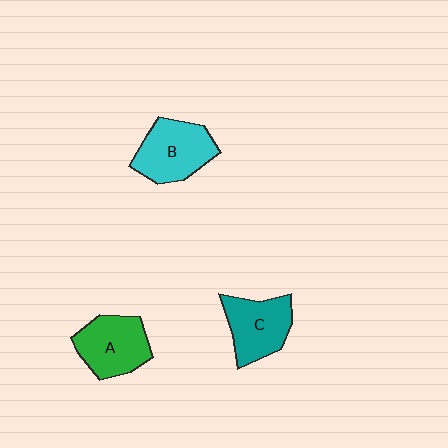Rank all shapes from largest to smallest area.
From largest to smallest: B (cyan), A (green), C (teal).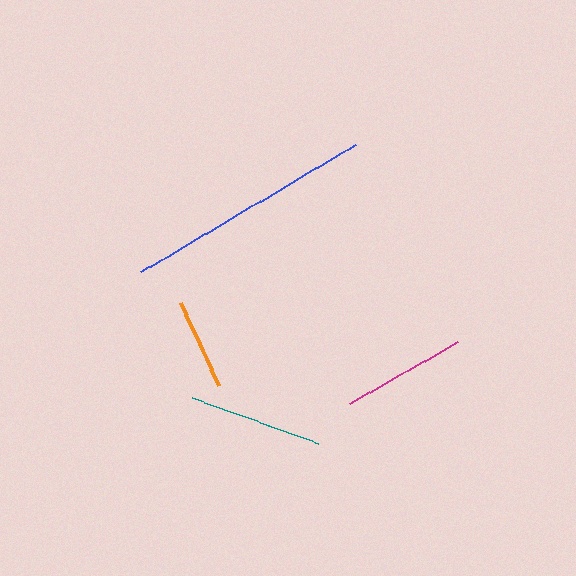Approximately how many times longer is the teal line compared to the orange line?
The teal line is approximately 1.5 times the length of the orange line.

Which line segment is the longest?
The blue line is the longest at approximately 248 pixels.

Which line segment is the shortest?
The orange line is the shortest at approximately 92 pixels.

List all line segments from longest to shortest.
From longest to shortest: blue, teal, magenta, orange.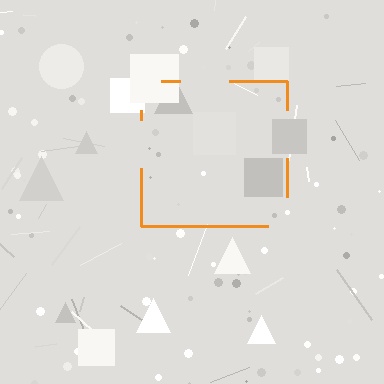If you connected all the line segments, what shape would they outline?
They would outline a square.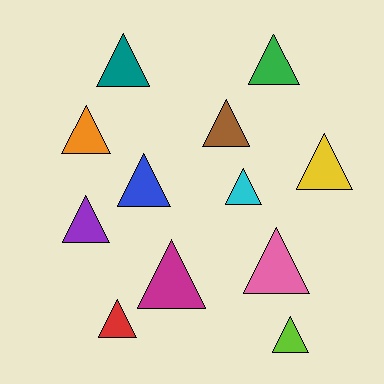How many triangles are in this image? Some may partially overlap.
There are 12 triangles.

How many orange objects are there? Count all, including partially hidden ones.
There is 1 orange object.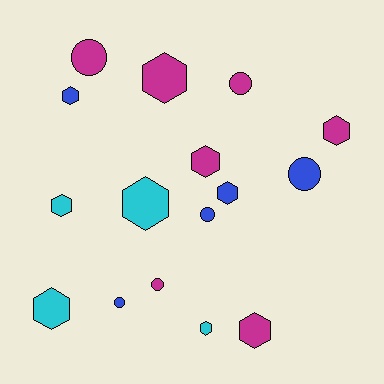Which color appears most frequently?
Magenta, with 7 objects.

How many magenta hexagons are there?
There are 4 magenta hexagons.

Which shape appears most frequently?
Hexagon, with 10 objects.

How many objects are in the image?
There are 16 objects.